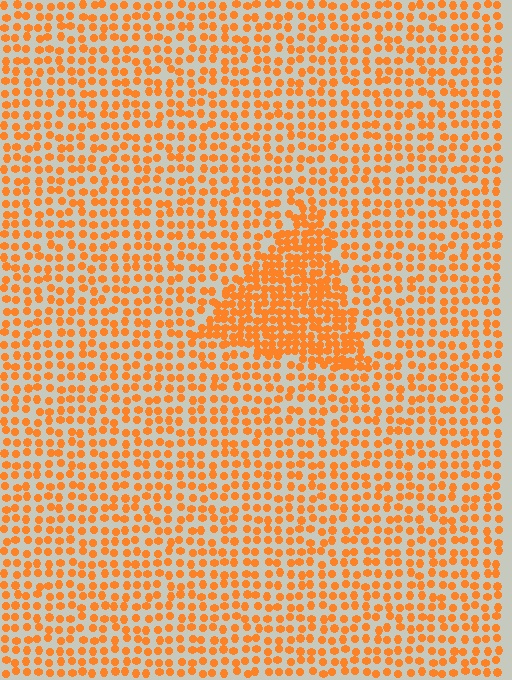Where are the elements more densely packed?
The elements are more densely packed inside the triangle boundary.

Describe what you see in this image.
The image contains small orange elements arranged at two different densities. A triangle-shaped region is visible where the elements are more densely packed than the surrounding area.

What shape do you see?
I see a triangle.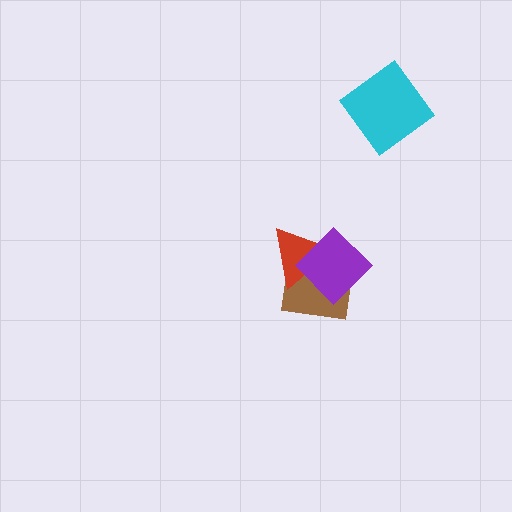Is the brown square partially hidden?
Yes, it is partially covered by another shape.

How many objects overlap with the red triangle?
2 objects overlap with the red triangle.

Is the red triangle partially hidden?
Yes, it is partially covered by another shape.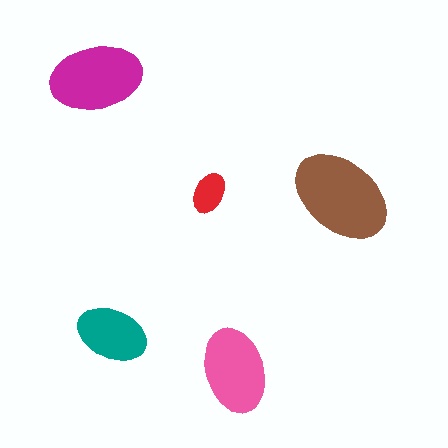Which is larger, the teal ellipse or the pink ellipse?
The pink one.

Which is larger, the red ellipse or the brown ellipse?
The brown one.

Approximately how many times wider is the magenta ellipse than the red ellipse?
About 2 times wider.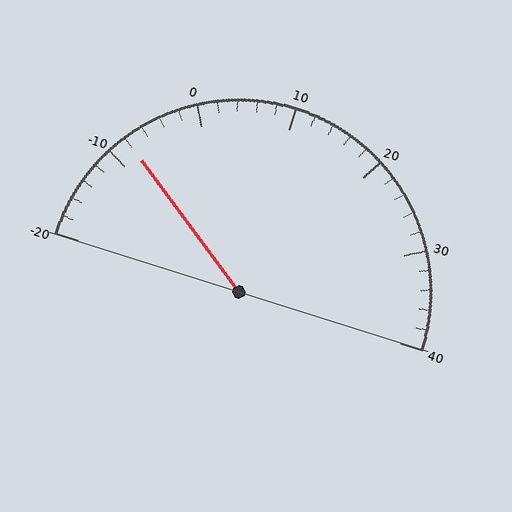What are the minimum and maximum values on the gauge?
The gauge ranges from -20 to 40.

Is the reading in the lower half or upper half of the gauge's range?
The reading is in the lower half of the range (-20 to 40).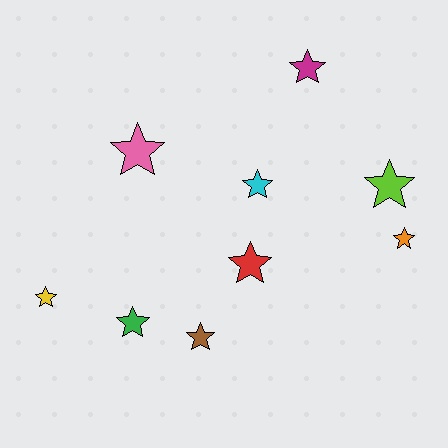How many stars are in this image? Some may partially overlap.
There are 9 stars.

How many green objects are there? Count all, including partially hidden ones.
There is 1 green object.